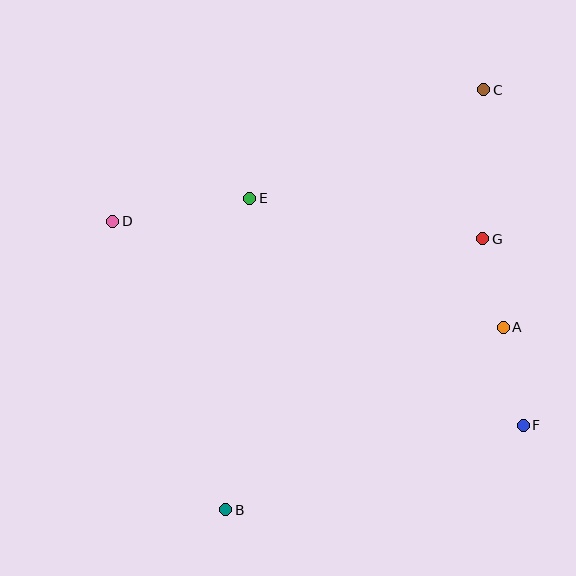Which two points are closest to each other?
Points A and G are closest to each other.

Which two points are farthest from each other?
Points B and C are farthest from each other.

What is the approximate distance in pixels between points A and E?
The distance between A and E is approximately 284 pixels.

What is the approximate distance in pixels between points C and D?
The distance between C and D is approximately 394 pixels.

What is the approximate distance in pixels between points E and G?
The distance between E and G is approximately 236 pixels.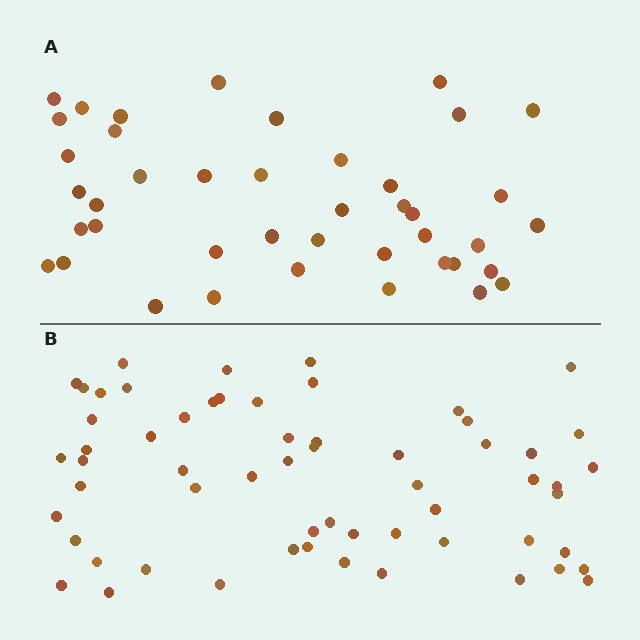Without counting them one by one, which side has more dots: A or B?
Region B (the bottom region) has more dots.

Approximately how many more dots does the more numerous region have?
Region B has approximately 20 more dots than region A.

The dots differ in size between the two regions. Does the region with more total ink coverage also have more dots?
No. Region A has more total ink coverage because its dots are larger, but region B actually contains more individual dots. Total area can be misleading — the number of items is what matters here.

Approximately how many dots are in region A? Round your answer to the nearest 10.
About 40 dots. (The exact count is 42, which rounds to 40.)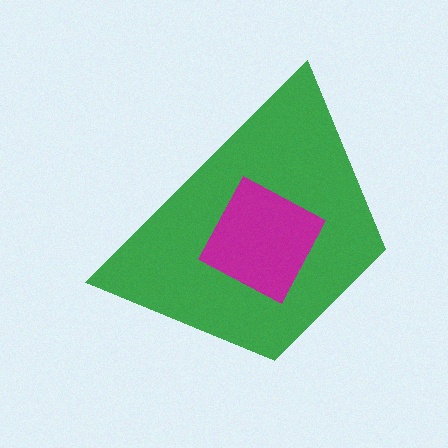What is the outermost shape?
The green trapezoid.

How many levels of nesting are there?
2.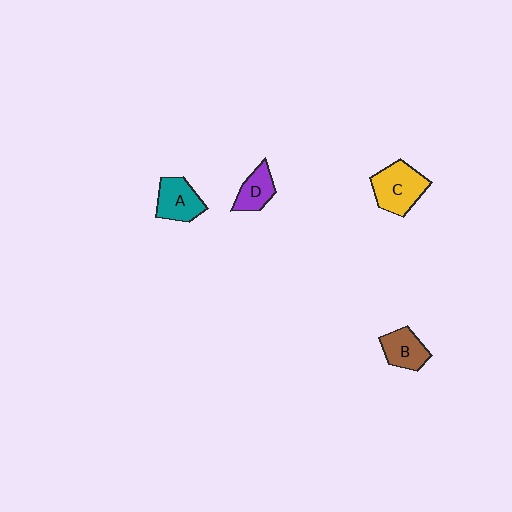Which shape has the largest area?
Shape C (yellow).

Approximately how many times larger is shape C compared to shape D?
Approximately 1.6 times.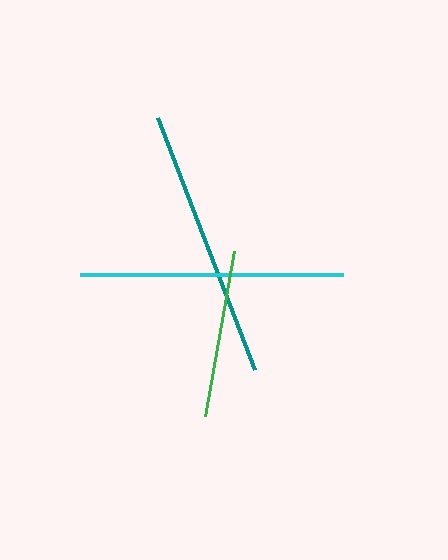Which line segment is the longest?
The teal line is the longest at approximately 270 pixels.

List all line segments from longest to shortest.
From longest to shortest: teal, cyan, green.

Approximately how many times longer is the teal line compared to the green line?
The teal line is approximately 1.6 times the length of the green line.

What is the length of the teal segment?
The teal segment is approximately 270 pixels long.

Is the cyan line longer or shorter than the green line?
The cyan line is longer than the green line.